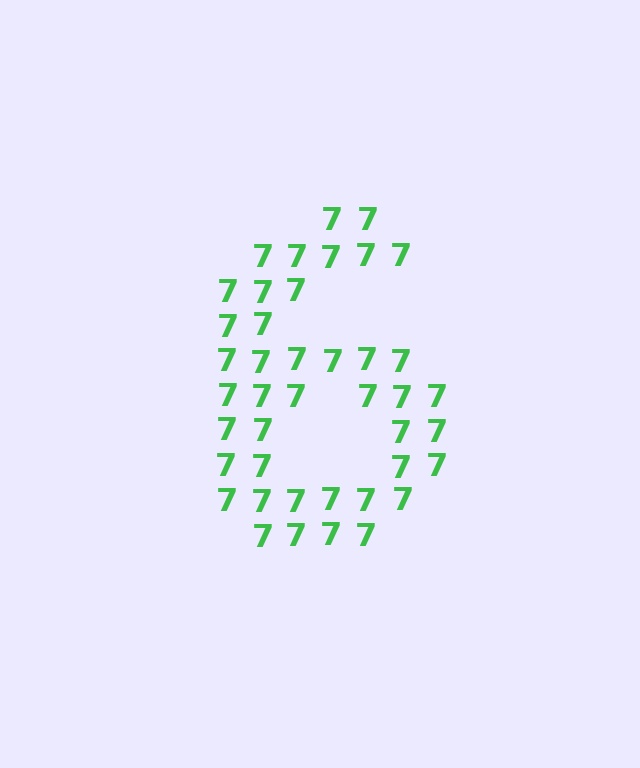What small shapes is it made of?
It is made of small digit 7's.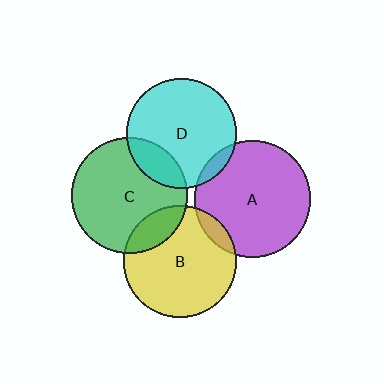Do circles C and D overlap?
Yes.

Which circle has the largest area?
Circle A (purple).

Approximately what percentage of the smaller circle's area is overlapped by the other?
Approximately 20%.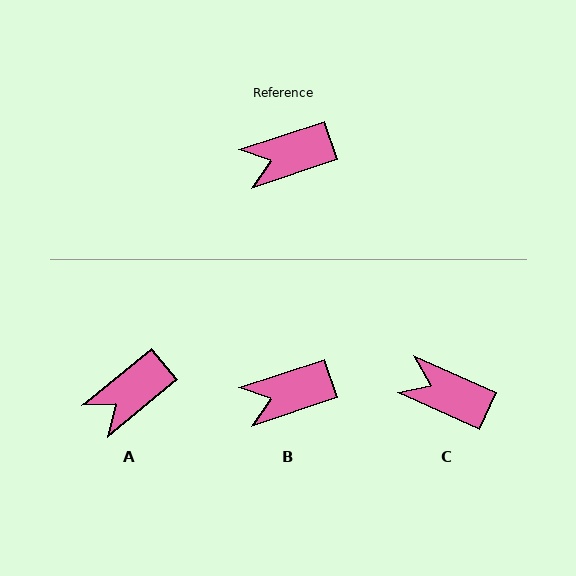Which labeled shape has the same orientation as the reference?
B.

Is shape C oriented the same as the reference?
No, it is off by about 42 degrees.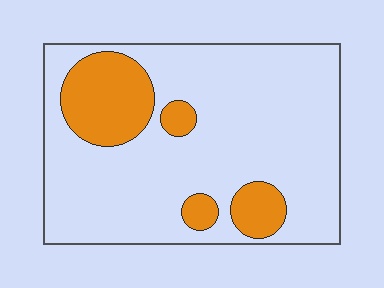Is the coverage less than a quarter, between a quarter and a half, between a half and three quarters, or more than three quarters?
Less than a quarter.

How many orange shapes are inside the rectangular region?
4.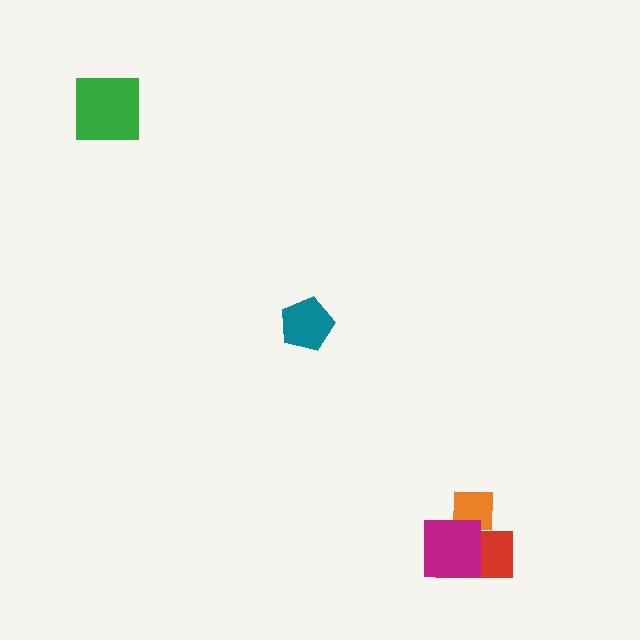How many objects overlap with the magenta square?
2 objects overlap with the magenta square.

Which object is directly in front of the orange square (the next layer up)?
The red rectangle is directly in front of the orange square.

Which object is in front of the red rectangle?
The magenta square is in front of the red rectangle.